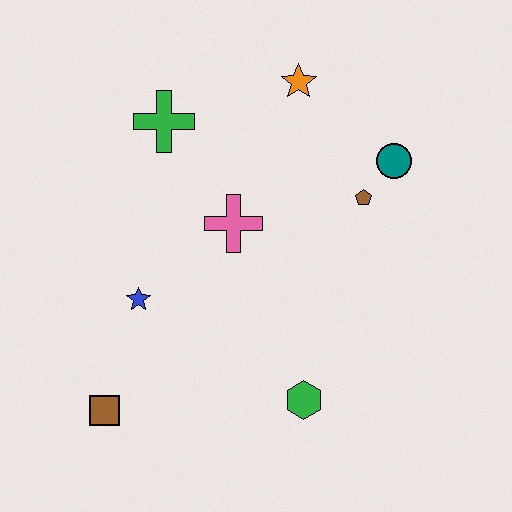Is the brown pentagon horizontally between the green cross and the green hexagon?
No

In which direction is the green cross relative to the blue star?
The green cross is above the blue star.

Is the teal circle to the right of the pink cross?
Yes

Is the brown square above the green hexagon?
No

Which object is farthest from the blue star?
The teal circle is farthest from the blue star.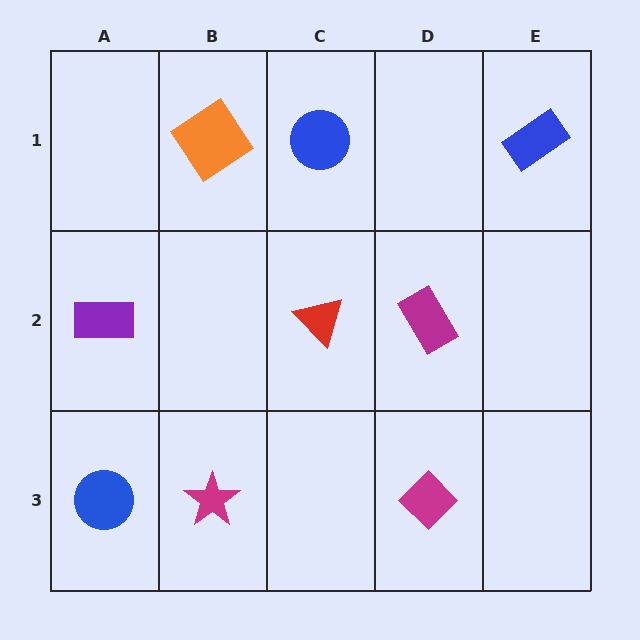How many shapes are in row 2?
3 shapes.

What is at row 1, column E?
A blue rectangle.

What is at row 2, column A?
A purple rectangle.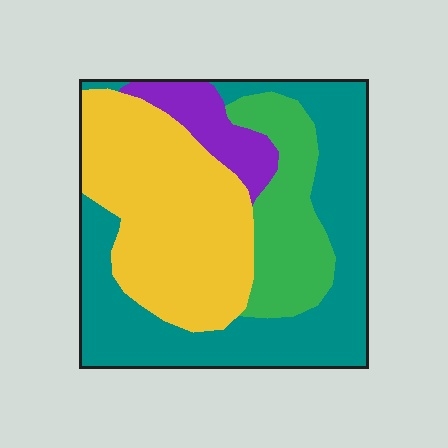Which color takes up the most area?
Teal, at roughly 40%.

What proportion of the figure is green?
Green takes up between a sixth and a third of the figure.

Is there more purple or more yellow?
Yellow.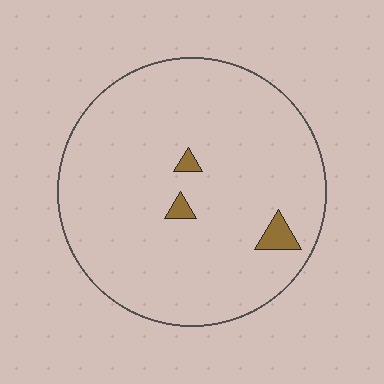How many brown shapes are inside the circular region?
3.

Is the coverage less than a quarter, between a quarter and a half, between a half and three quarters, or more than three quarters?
Less than a quarter.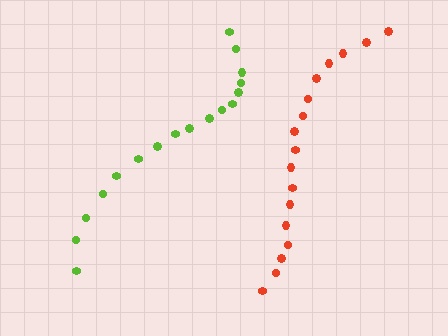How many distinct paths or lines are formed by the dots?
There are 2 distinct paths.